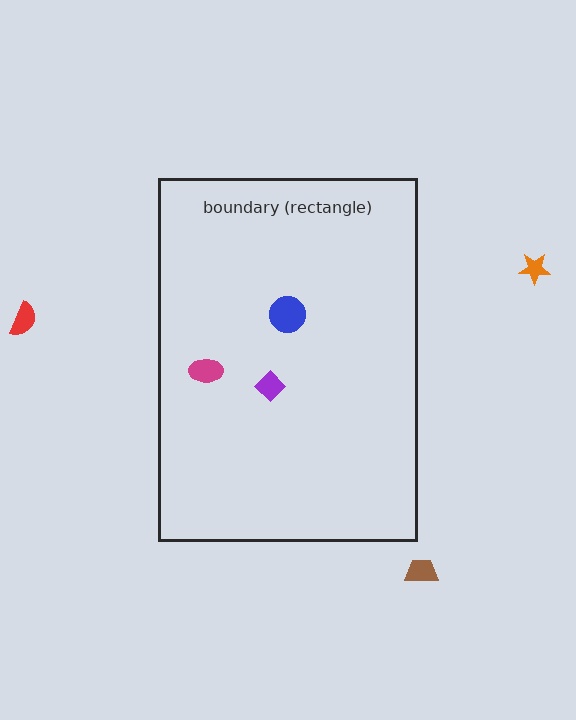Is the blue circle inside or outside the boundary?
Inside.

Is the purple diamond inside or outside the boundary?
Inside.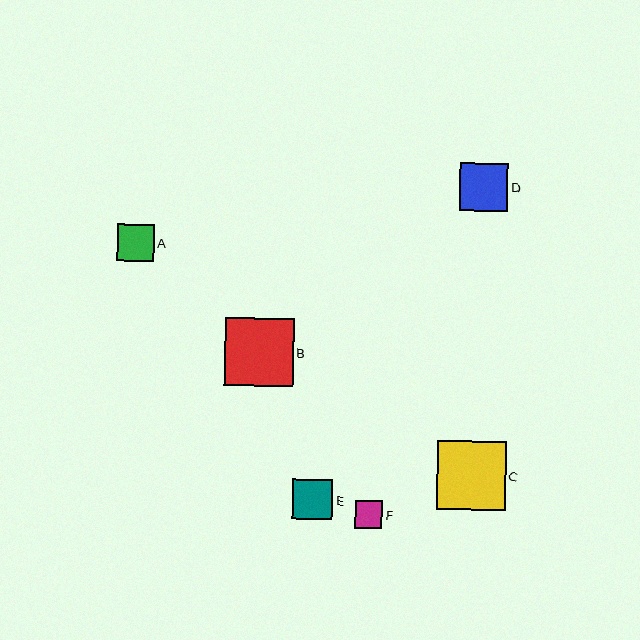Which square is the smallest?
Square F is the smallest with a size of approximately 27 pixels.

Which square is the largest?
Square C is the largest with a size of approximately 69 pixels.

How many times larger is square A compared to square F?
Square A is approximately 1.3 times the size of square F.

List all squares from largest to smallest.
From largest to smallest: C, B, D, E, A, F.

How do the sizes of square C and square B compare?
Square C and square B are approximately the same size.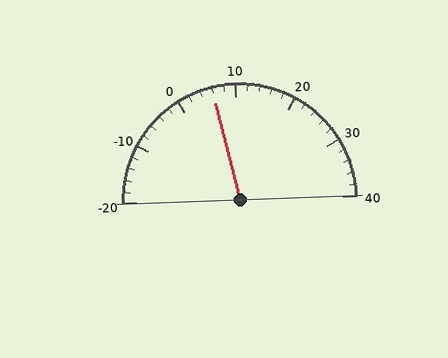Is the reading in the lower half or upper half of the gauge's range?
The reading is in the lower half of the range (-20 to 40).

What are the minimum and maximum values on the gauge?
The gauge ranges from -20 to 40.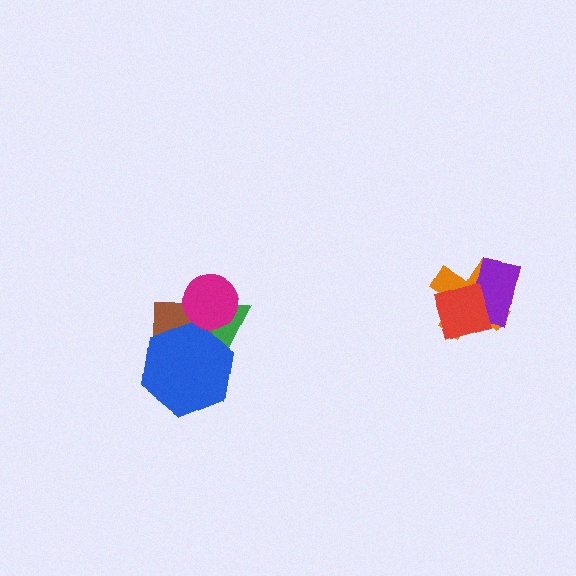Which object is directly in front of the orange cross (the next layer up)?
The purple rectangle is directly in front of the orange cross.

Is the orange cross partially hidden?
Yes, it is partially covered by another shape.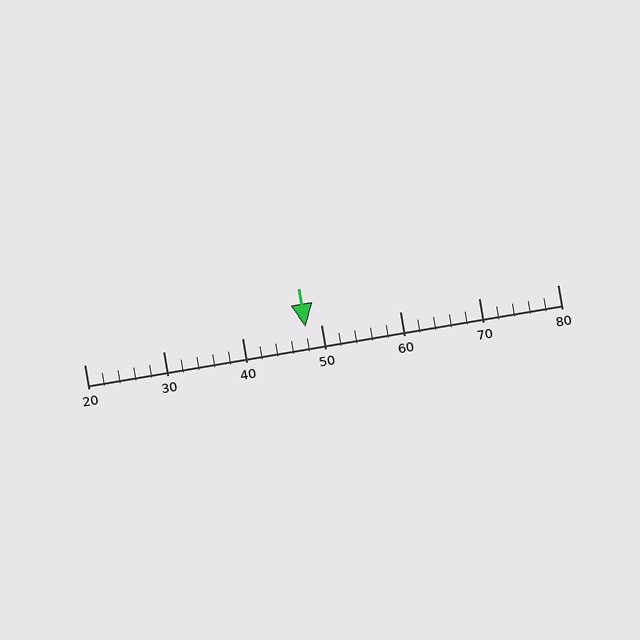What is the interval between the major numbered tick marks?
The major tick marks are spaced 10 units apart.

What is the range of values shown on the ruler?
The ruler shows values from 20 to 80.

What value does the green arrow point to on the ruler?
The green arrow points to approximately 48.